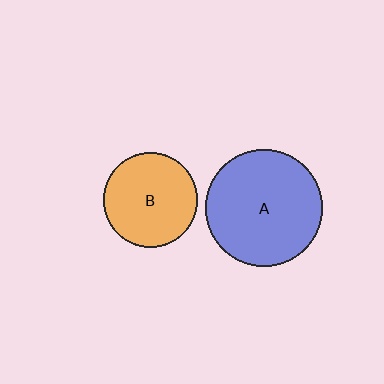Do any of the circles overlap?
No, none of the circles overlap.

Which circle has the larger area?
Circle A (blue).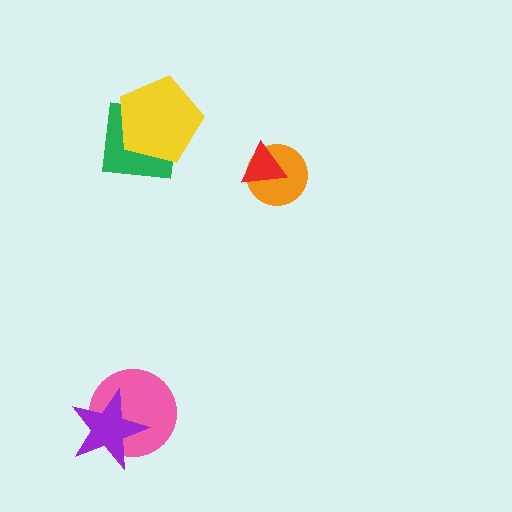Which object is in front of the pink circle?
The purple star is in front of the pink circle.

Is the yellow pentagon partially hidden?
No, no other shape covers it.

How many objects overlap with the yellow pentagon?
1 object overlaps with the yellow pentagon.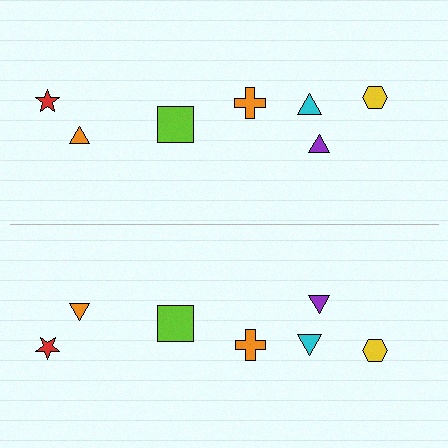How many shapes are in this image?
There are 14 shapes in this image.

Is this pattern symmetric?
Yes, this pattern has bilateral (reflection) symmetry.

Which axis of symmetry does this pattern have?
The pattern has a horizontal axis of symmetry running through the center of the image.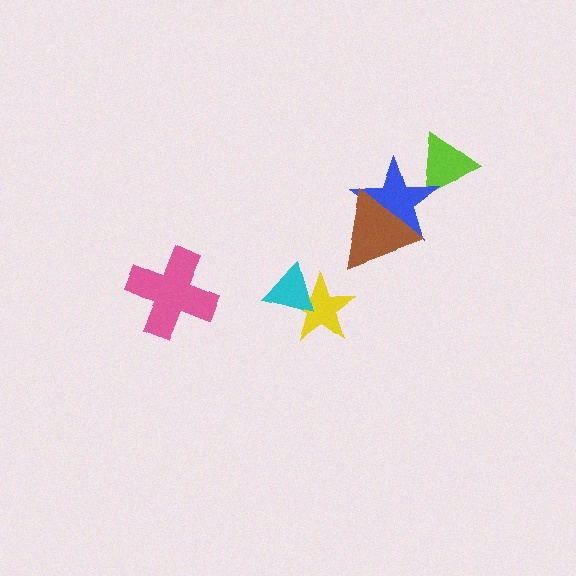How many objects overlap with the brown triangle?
1 object overlaps with the brown triangle.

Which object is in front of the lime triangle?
The blue star is in front of the lime triangle.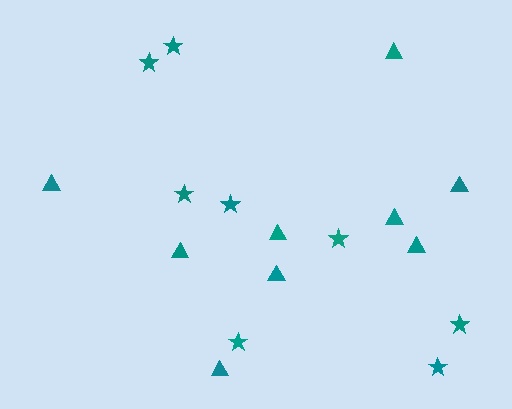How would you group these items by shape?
There are 2 groups: one group of stars (8) and one group of triangles (9).